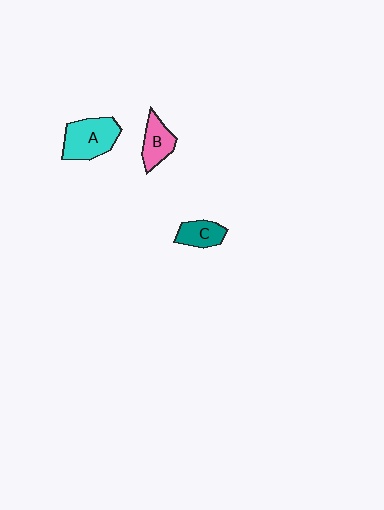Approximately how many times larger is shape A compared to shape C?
Approximately 1.8 times.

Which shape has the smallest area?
Shape C (teal).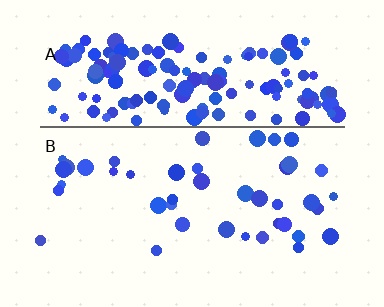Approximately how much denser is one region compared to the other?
Approximately 3.9× — region A over region B.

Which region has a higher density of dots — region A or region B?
A (the top).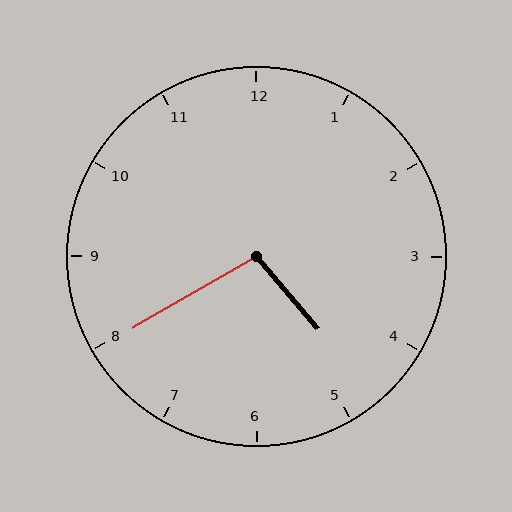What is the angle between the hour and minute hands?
Approximately 100 degrees.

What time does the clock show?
4:40.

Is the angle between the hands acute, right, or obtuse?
It is obtuse.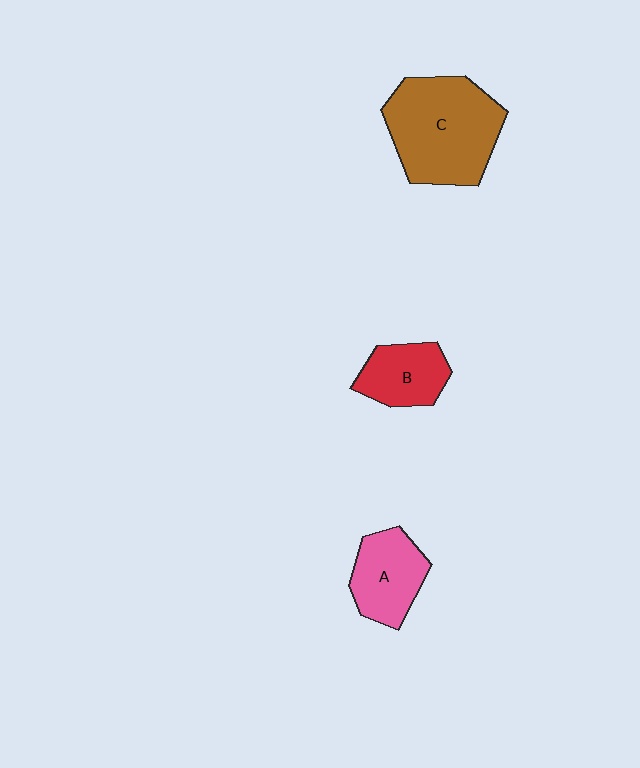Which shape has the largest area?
Shape C (brown).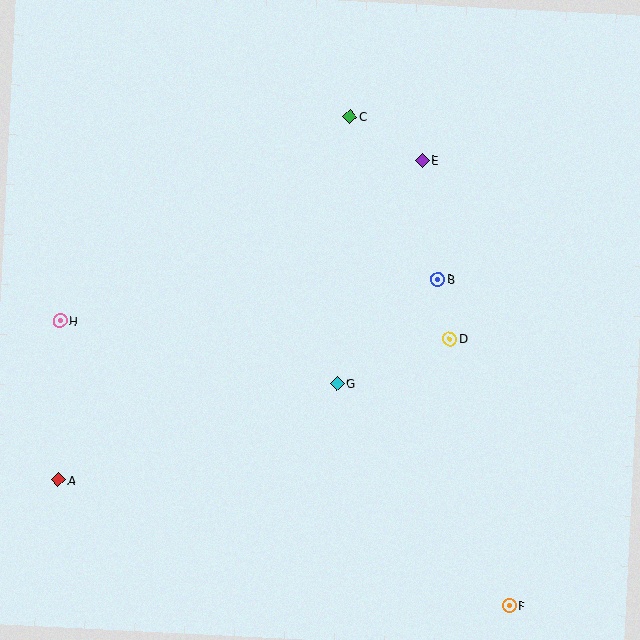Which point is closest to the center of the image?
Point G at (337, 383) is closest to the center.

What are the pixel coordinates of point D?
Point D is at (450, 339).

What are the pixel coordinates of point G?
Point G is at (337, 383).